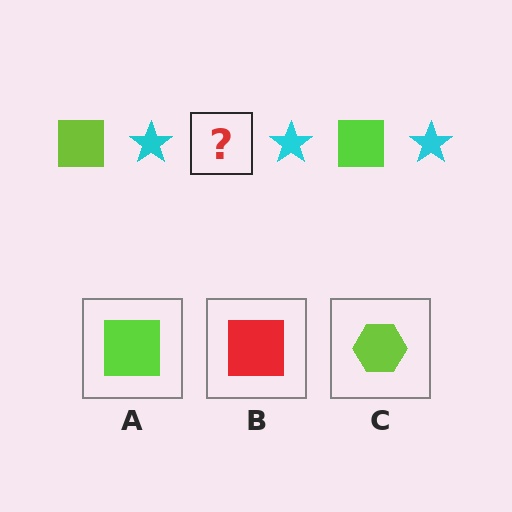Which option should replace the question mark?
Option A.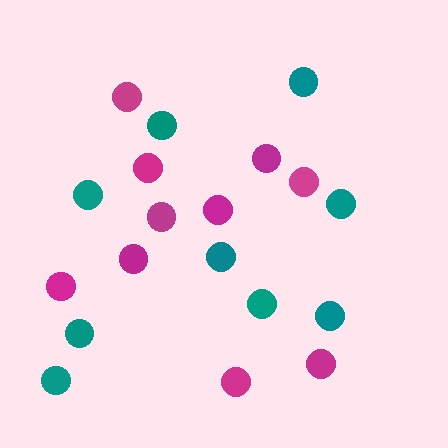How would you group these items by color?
There are 2 groups: one group of teal circles (9) and one group of magenta circles (10).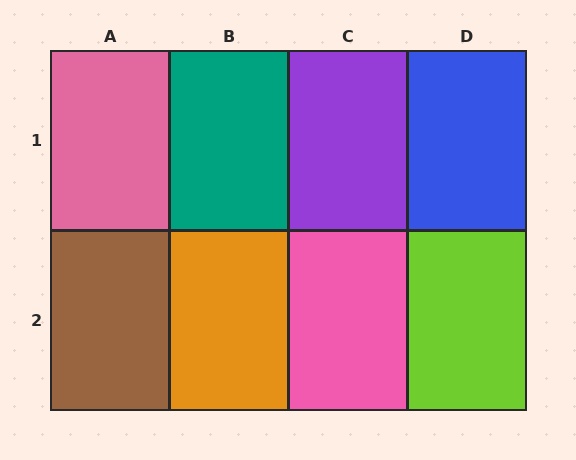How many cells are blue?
1 cell is blue.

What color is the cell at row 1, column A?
Pink.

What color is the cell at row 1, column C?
Purple.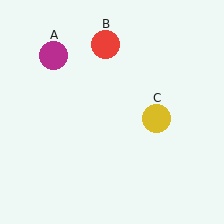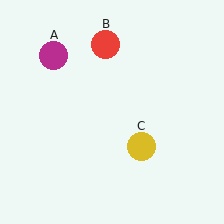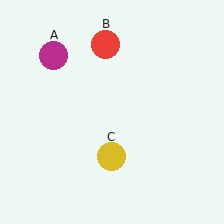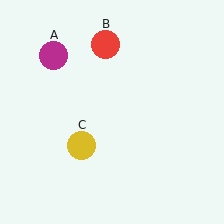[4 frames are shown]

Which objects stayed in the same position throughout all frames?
Magenta circle (object A) and red circle (object B) remained stationary.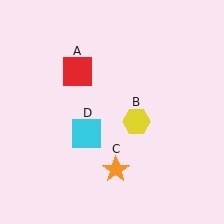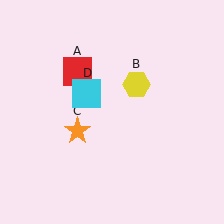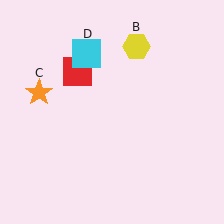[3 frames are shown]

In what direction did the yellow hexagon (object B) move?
The yellow hexagon (object B) moved up.